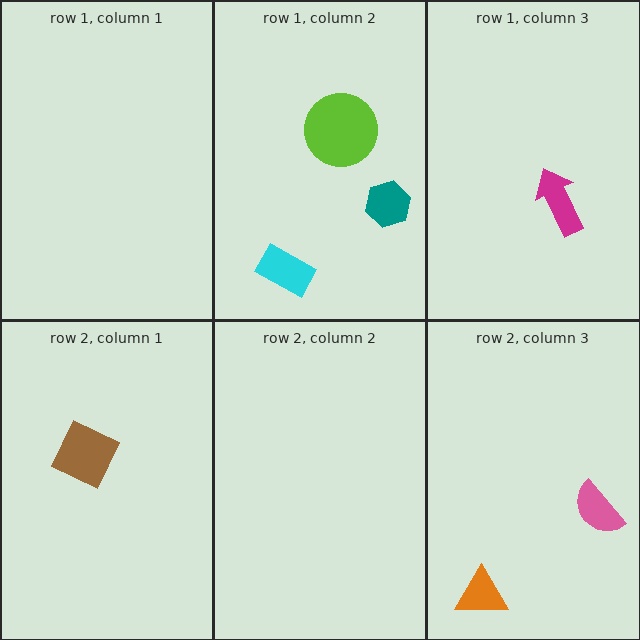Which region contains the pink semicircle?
The row 2, column 3 region.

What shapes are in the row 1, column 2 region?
The teal hexagon, the cyan rectangle, the lime circle.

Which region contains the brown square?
The row 2, column 1 region.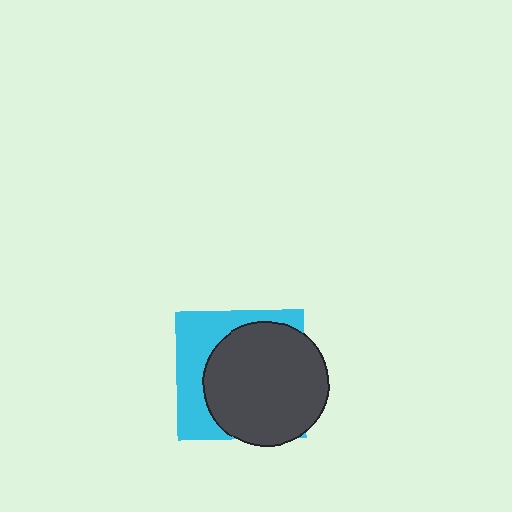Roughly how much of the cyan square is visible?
A small part of it is visible (roughly 37%).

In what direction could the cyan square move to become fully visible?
The cyan square could move toward the upper-left. That would shift it out from behind the dark gray circle entirely.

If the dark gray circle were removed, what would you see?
You would see the complete cyan square.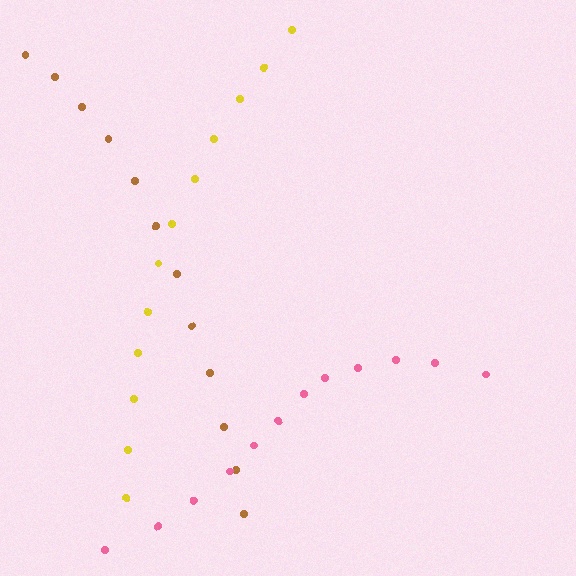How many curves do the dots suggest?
There are 3 distinct paths.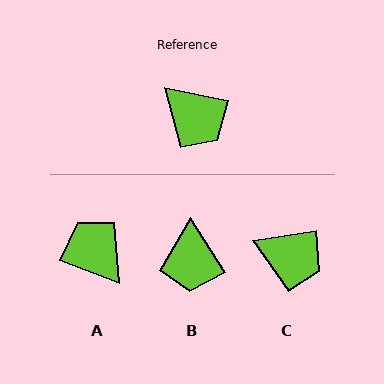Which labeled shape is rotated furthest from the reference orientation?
A, about 170 degrees away.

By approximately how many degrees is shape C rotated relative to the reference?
Approximately 21 degrees counter-clockwise.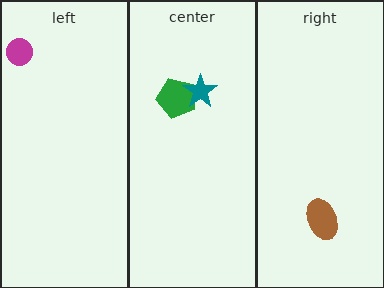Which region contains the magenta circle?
The left region.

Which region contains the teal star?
The center region.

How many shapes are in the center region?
2.